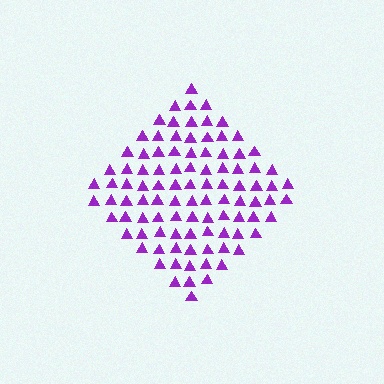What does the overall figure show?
The overall figure shows a diamond.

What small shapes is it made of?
It is made of small triangles.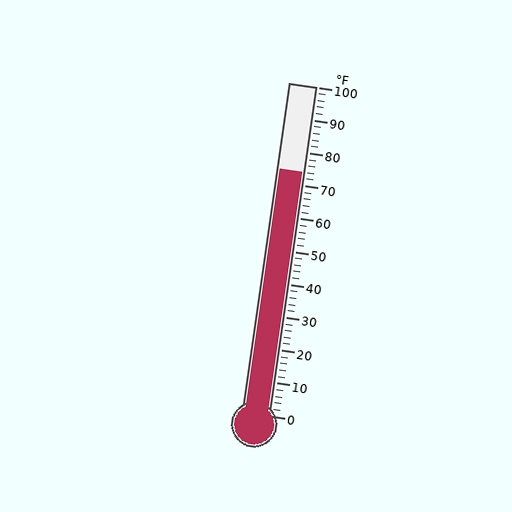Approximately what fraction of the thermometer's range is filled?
The thermometer is filled to approximately 75% of its range.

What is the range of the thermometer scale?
The thermometer scale ranges from 0°F to 100°F.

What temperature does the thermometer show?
The thermometer shows approximately 74°F.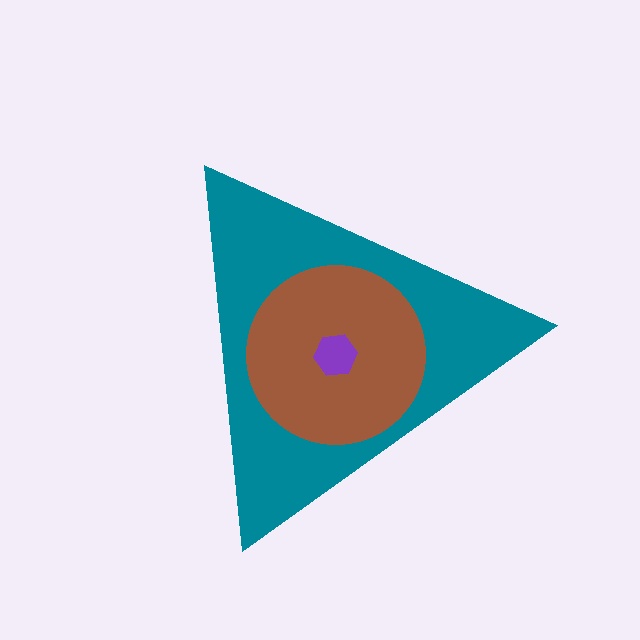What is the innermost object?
The purple hexagon.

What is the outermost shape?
The teal triangle.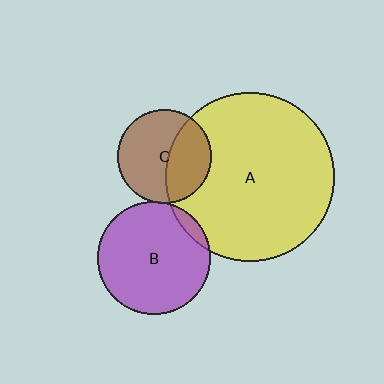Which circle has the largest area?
Circle A (yellow).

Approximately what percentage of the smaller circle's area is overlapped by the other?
Approximately 5%.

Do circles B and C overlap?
Yes.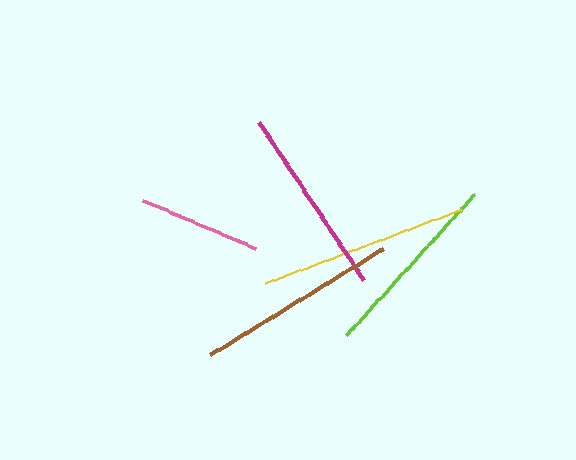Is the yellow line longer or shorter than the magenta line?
The yellow line is longer than the magenta line.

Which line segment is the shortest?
The pink line is the shortest at approximately 123 pixels.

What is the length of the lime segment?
The lime segment is approximately 191 pixels long.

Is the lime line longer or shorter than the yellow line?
The yellow line is longer than the lime line.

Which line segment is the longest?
The yellow line is the longest at approximately 208 pixels.